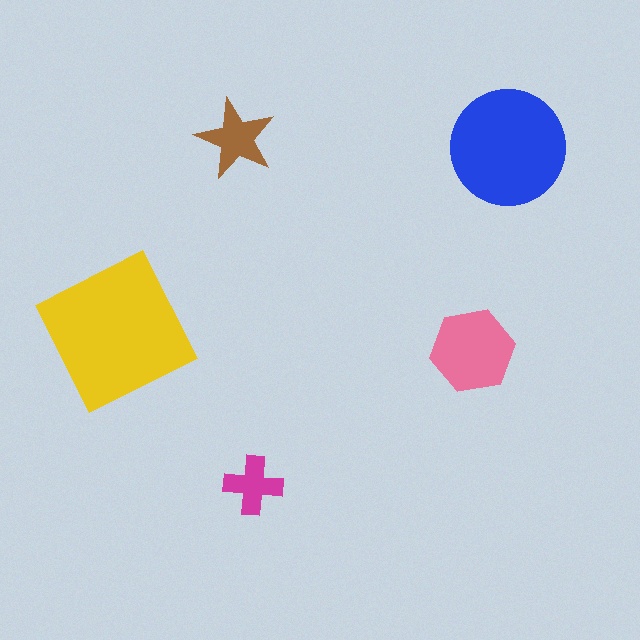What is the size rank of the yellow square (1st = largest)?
1st.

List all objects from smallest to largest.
The magenta cross, the brown star, the pink hexagon, the blue circle, the yellow square.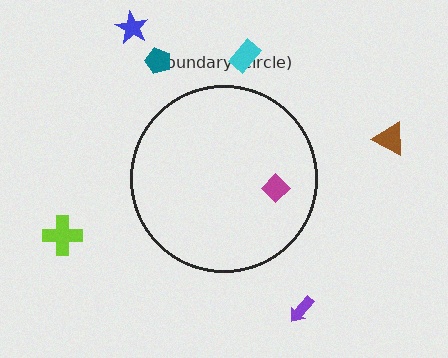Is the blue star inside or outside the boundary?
Outside.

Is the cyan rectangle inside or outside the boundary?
Outside.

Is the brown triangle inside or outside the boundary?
Outside.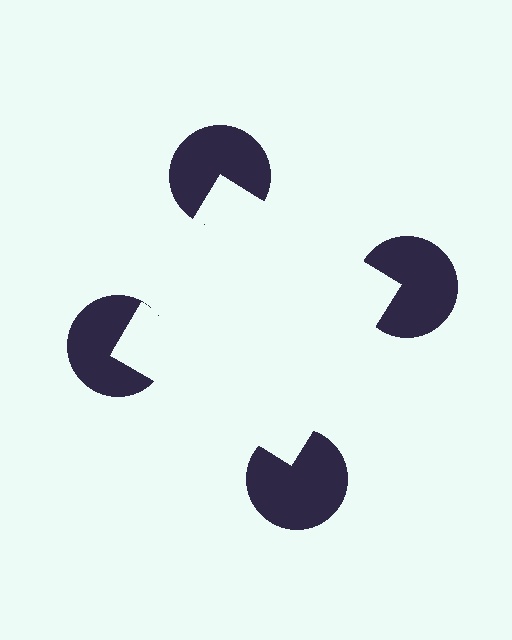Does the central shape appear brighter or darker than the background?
It typically appears slightly brighter than the background, even though no actual brightness change is drawn.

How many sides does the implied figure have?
4 sides.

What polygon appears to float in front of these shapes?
An illusory square — its edges are inferred from the aligned wedge cuts in the pac-man discs, not physically drawn.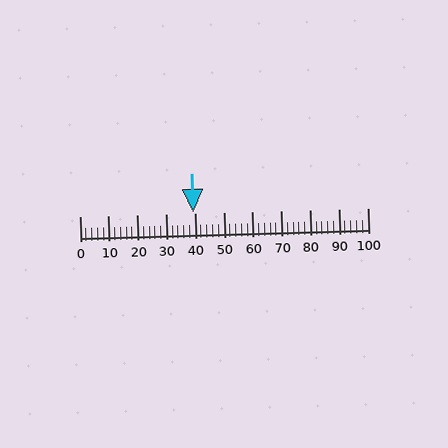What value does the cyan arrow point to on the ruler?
The cyan arrow points to approximately 39.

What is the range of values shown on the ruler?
The ruler shows values from 0 to 100.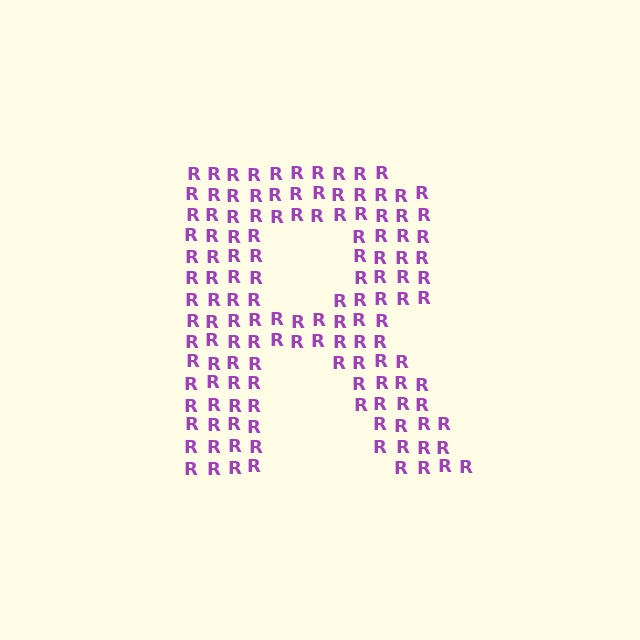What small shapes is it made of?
It is made of small letter R's.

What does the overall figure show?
The overall figure shows the letter R.